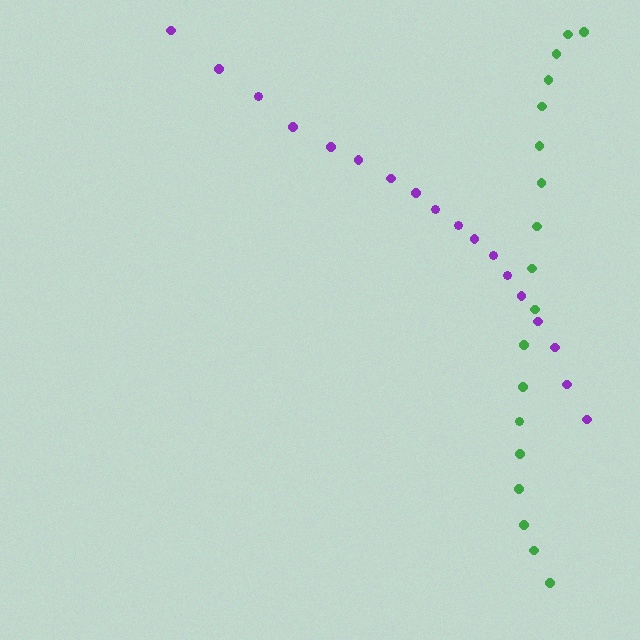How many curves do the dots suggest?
There are 2 distinct paths.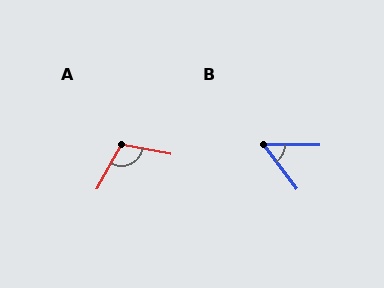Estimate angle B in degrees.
Approximately 53 degrees.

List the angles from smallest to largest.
B (53°), A (108°).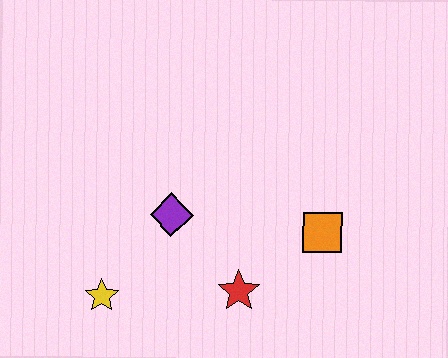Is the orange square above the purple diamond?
No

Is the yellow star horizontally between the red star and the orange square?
No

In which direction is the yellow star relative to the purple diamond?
The yellow star is below the purple diamond.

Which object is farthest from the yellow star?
The orange square is farthest from the yellow star.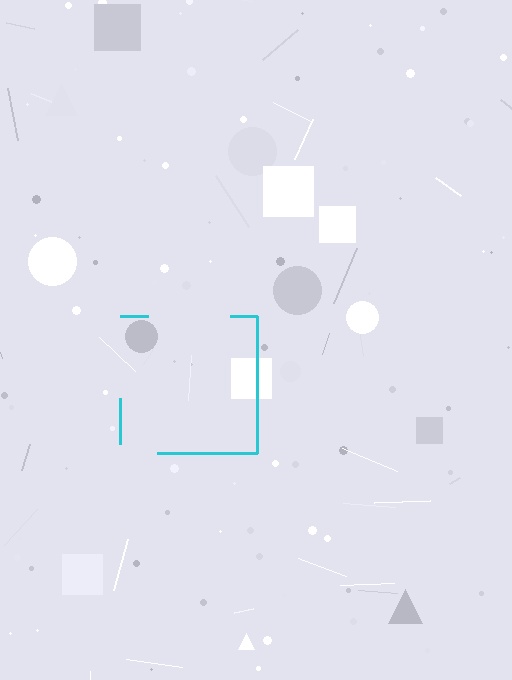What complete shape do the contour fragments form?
The contour fragments form a square.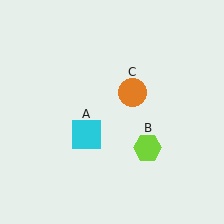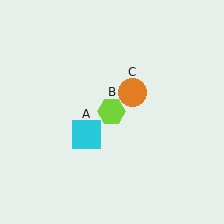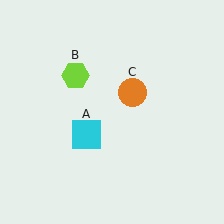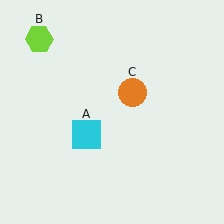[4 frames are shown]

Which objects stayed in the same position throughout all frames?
Cyan square (object A) and orange circle (object C) remained stationary.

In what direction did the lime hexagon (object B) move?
The lime hexagon (object B) moved up and to the left.